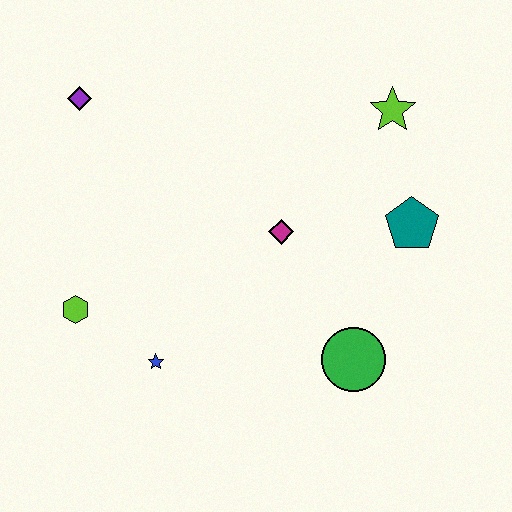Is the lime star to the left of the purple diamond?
No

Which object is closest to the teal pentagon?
The lime star is closest to the teal pentagon.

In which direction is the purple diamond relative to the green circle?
The purple diamond is to the left of the green circle.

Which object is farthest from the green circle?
The purple diamond is farthest from the green circle.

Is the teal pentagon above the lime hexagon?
Yes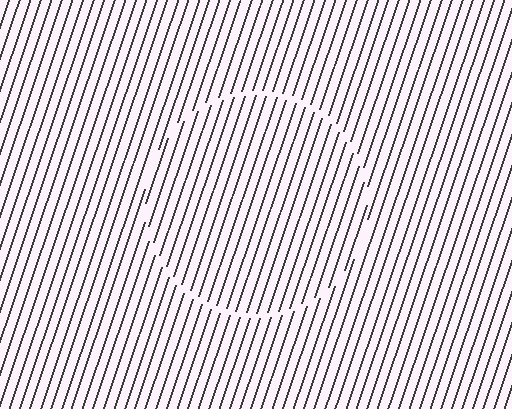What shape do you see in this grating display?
An illusory circle. The interior of the shape contains the same grating, shifted by half a period — the contour is defined by the phase discontinuity where line-ends from the inner and outer gratings abut.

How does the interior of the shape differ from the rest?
The interior of the shape contains the same grating, shifted by half a period — the contour is defined by the phase discontinuity where line-ends from the inner and outer gratings abut.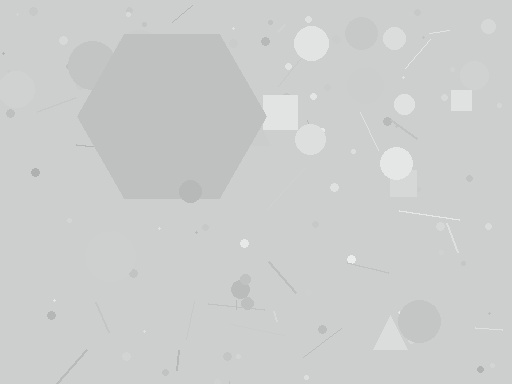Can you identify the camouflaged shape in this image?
The camouflaged shape is a hexagon.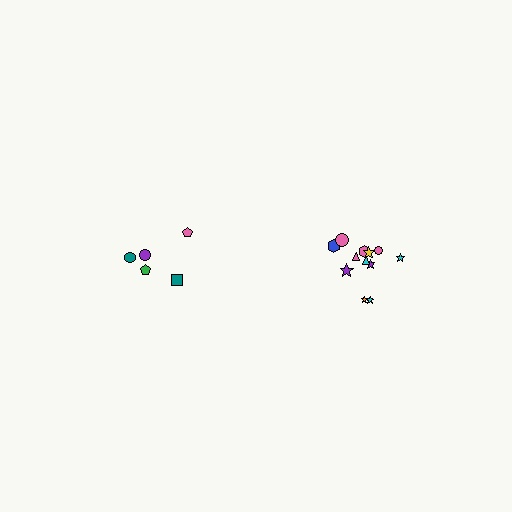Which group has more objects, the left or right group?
The right group.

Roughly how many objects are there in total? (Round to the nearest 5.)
Roughly 15 objects in total.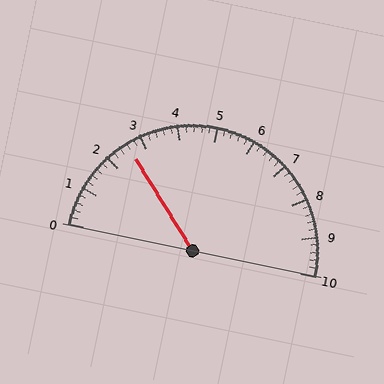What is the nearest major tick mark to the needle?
The nearest major tick mark is 3.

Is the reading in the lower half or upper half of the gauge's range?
The reading is in the lower half of the range (0 to 10).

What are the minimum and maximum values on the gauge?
The gauge ranges from 0 to 10.